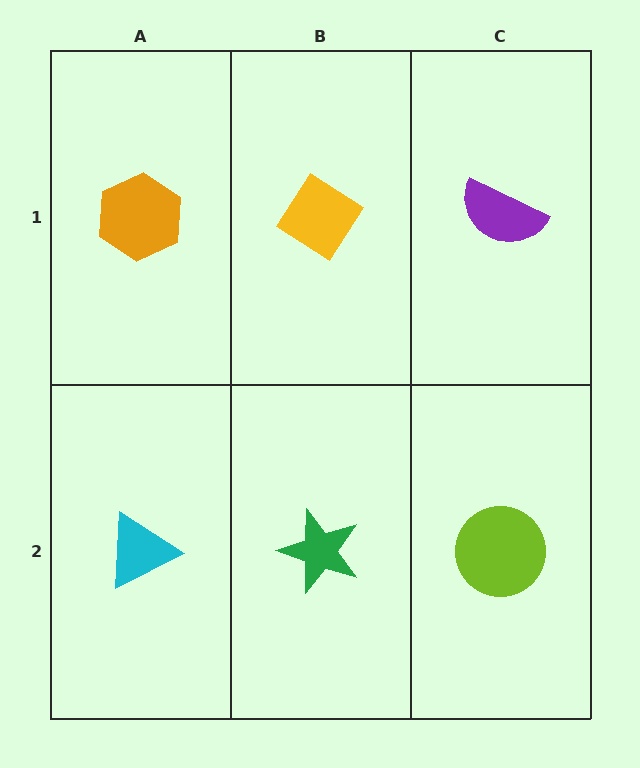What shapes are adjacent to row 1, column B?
A green star (row 2, column B), an orange hexagon (row 1, column A), a purple semicircle (row 1, column C).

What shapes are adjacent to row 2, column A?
An orange hexagon (row 1, column A), a green star (row 2, column B).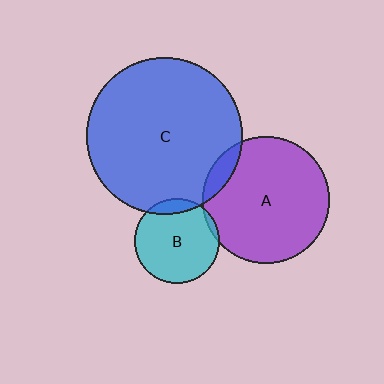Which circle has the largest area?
Circle C (blue).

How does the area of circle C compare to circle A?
Approximately 1.5 times.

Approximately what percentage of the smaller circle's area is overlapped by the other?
Approximately 10%.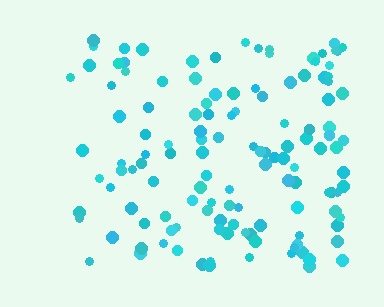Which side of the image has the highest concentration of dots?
The right.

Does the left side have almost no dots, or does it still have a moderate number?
Still a moderate number, just noticeably fewer than the right.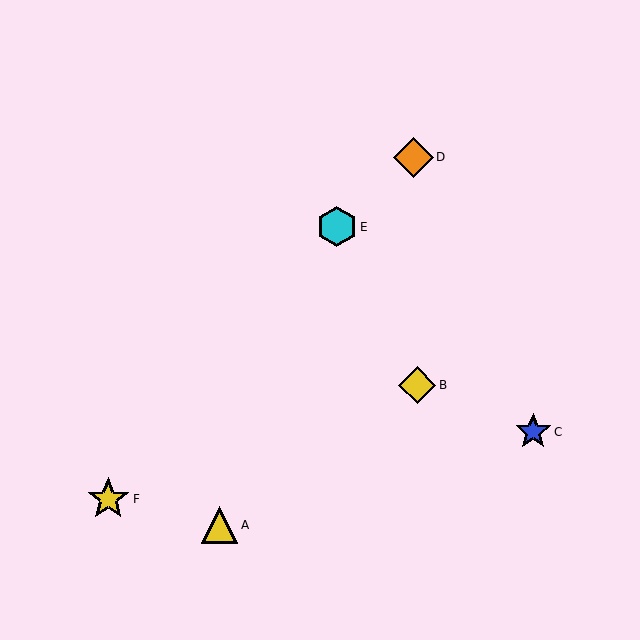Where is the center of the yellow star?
The center of the yellow star is at (108, 499).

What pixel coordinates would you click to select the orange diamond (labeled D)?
Click at (413, 157) to select the orange diamond D.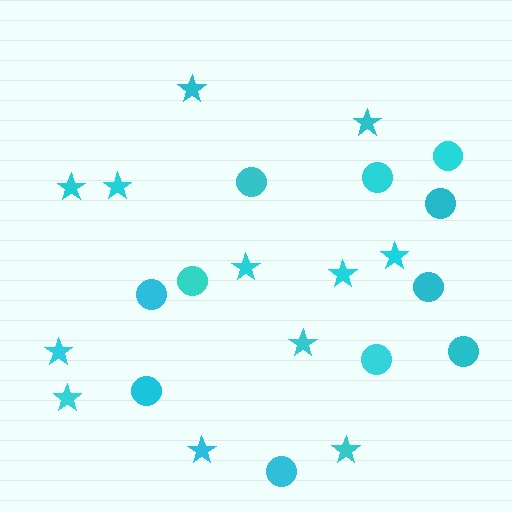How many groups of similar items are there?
There are 2 groups: one group of circles (11) and one group of stars (12).